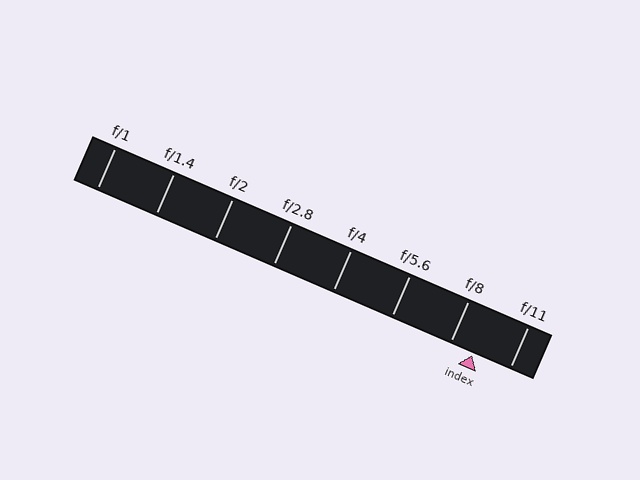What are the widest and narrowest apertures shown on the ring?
The widest aperture shown is f/1 and the narrowest is f/11.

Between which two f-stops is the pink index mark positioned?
The index mark is between f/8 and f/11.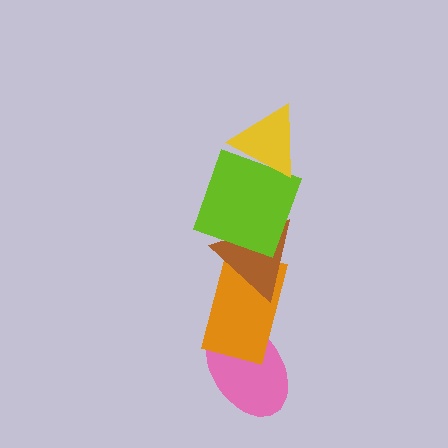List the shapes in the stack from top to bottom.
From top to bottom: the yellow triangle, the lime square, the brown triangle, the orange rectangle, the pink ellipse.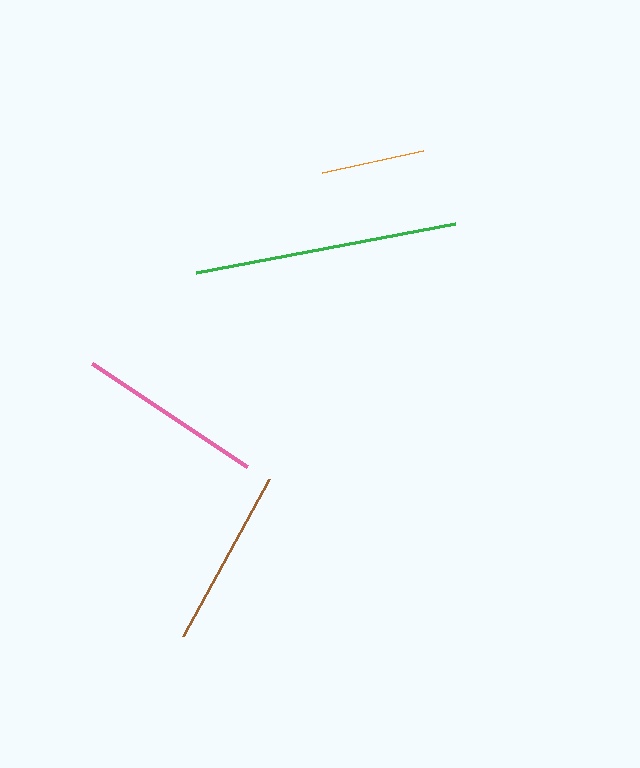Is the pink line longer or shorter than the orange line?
The pink line is longer than the orange line.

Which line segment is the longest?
The green line is the longest at approximately 264 pixels.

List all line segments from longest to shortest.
From longest to shortest: green, pink, brown, orange.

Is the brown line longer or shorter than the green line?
The green line is longer than the brown line.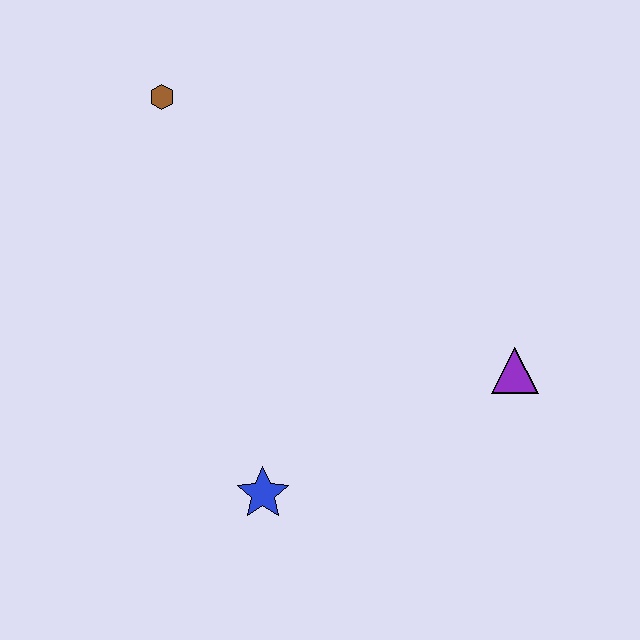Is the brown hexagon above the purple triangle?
Yes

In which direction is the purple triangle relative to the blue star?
The purple triangle is to the right of the blue star.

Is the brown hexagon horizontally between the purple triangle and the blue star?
No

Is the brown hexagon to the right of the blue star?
No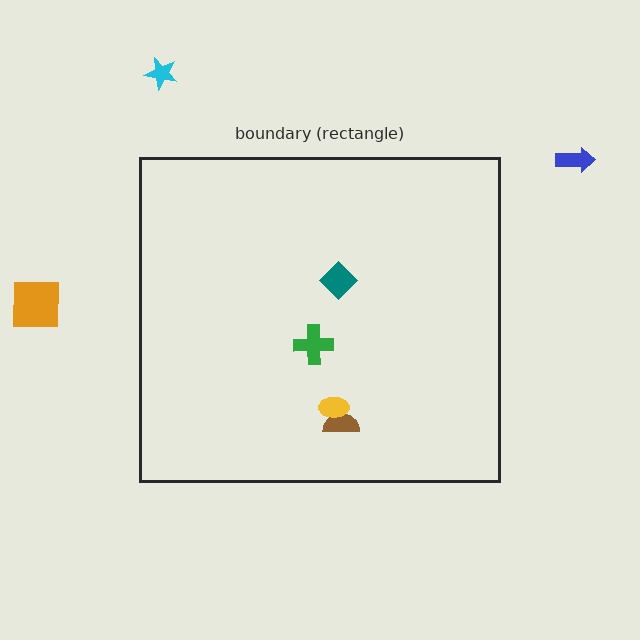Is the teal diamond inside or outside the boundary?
Inside.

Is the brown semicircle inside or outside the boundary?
Inside.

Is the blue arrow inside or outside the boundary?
Outside.